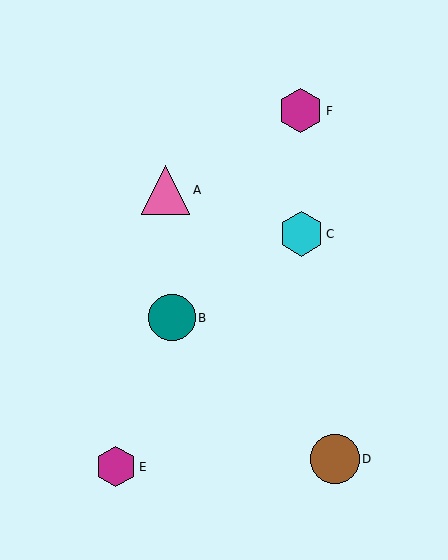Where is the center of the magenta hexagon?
The center of the magenta hexagon is at (301, 111).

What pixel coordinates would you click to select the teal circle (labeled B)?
Click at (172, 318) to select the teal circle B.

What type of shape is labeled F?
Shape F is a magenta hexagon.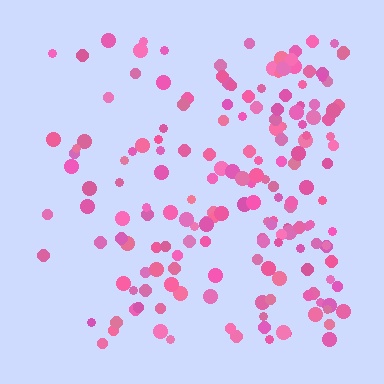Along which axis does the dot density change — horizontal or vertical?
Horizontal.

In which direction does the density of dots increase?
From left to right, with the right side densest.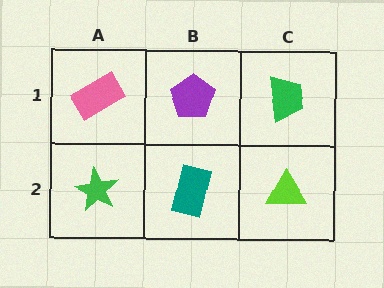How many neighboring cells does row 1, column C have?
2.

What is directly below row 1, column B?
A teal rectangle.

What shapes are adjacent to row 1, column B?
A teal rectangle (row 2, column B), a pink rectangle (row 1, column A), a green trapezoid (row 1, column C).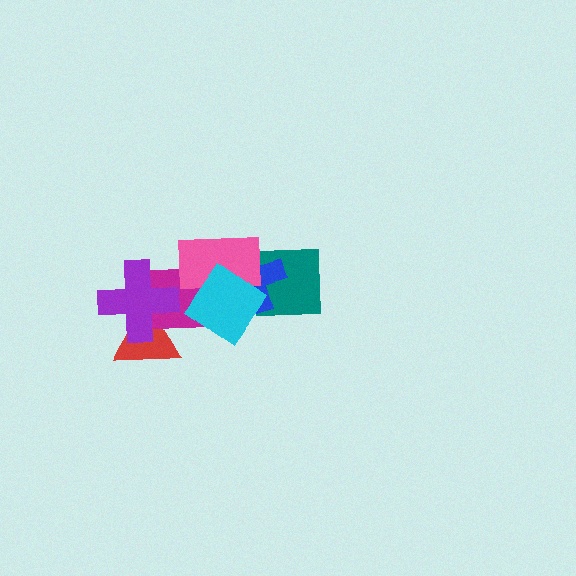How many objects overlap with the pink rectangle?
3 objects overlap with the pink rectangle.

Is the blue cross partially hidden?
Yes, it is partially covered by another shape.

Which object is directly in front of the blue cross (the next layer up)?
The pink rectangle is directly in front of the blue cross.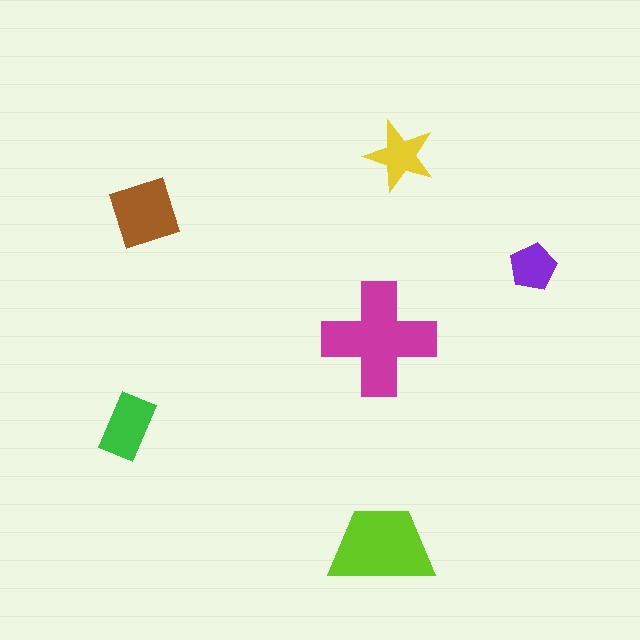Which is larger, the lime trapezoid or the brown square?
The lime trapezoid.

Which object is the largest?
The magenta cross.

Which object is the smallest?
The purple pentagon.